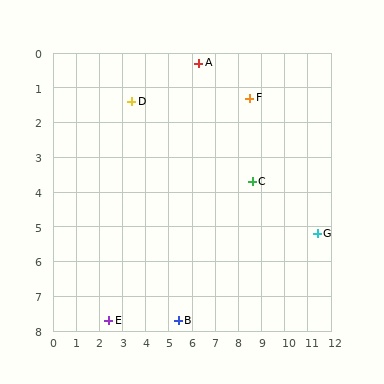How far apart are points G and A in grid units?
Points G and A are about 7.1 grid units apart.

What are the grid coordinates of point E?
Point E is at approximately (2.4, 7.7).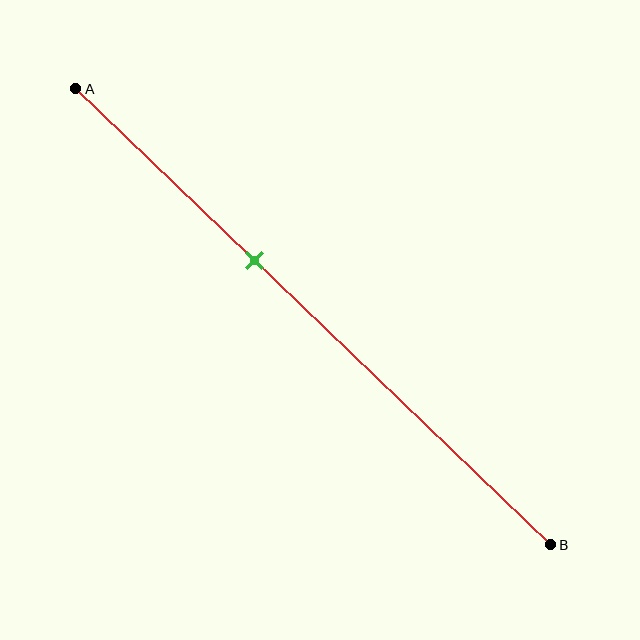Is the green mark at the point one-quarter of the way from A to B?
No, the mark is at about 40% from A, not at the 25% one-quarter point.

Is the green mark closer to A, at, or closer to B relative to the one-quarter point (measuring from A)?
The green mark is closer to point B than the one-quarter point of segment AB.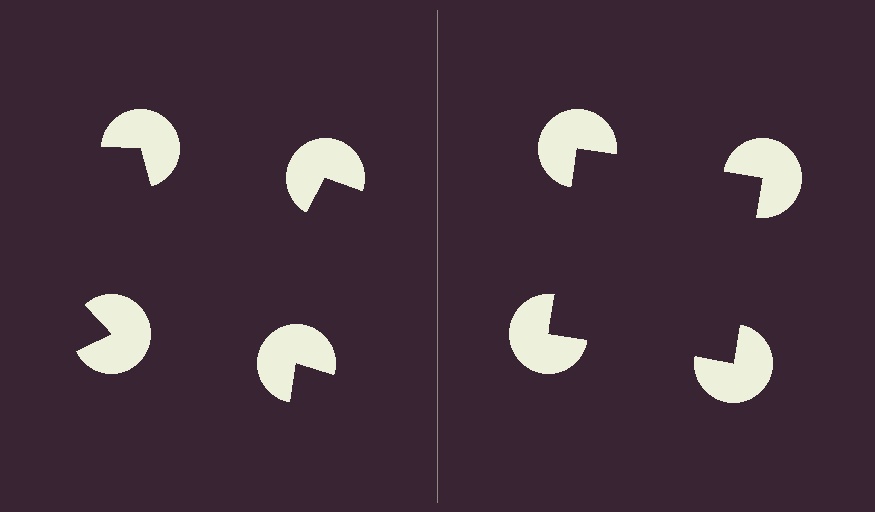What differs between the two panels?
The pac-man discs are positioned identically on both sides; only the wedge orientations differ. On the right they align to a square; on the left they are misaligned.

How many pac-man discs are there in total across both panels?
8 — 4 on each side.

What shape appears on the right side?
An illusory square.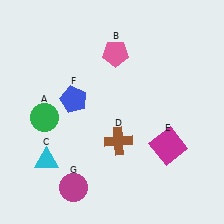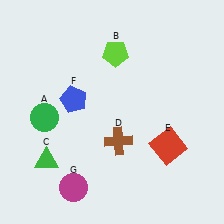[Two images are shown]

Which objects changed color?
B changed from pink to lime. C changed from cyan to green. E changed from magenta to red.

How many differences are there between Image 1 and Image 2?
There are 3 differences between the two images.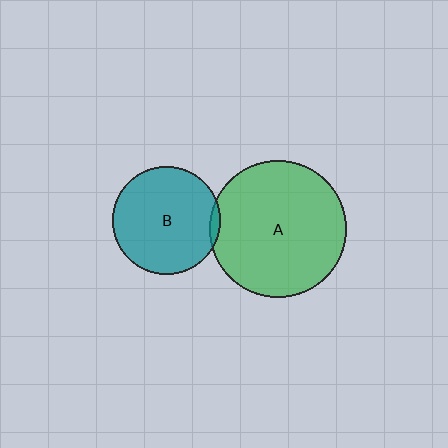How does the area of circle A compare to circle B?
Approximately 1.6 times.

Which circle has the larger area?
Circle A (green).